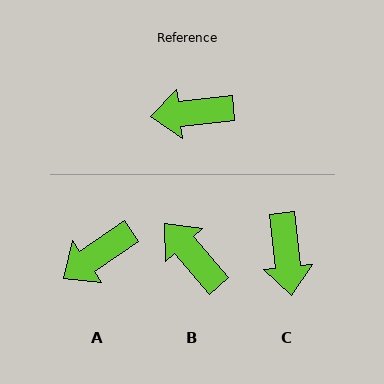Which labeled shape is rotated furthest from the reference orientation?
C, about 90 degrees away.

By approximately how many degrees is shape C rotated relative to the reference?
Approximately 90 degrees counter-clockwise.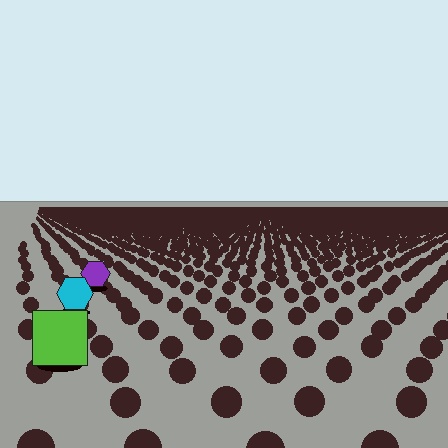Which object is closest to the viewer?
The lime square is closest. The texture marks near it are larger and more spread out.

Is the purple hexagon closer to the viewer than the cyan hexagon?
No. The cyan hexagon is closer — you can tell from the texture gradient: the ground texture is coarser near it.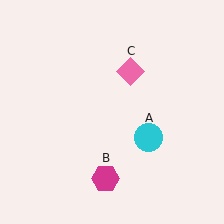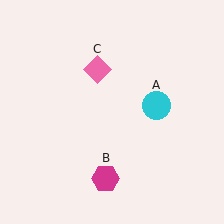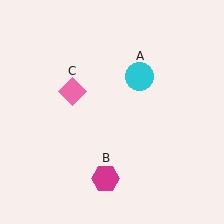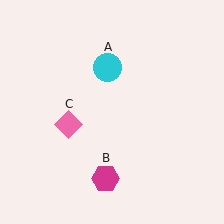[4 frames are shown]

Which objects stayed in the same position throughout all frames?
Magenta hexagon (object B) remained stationary.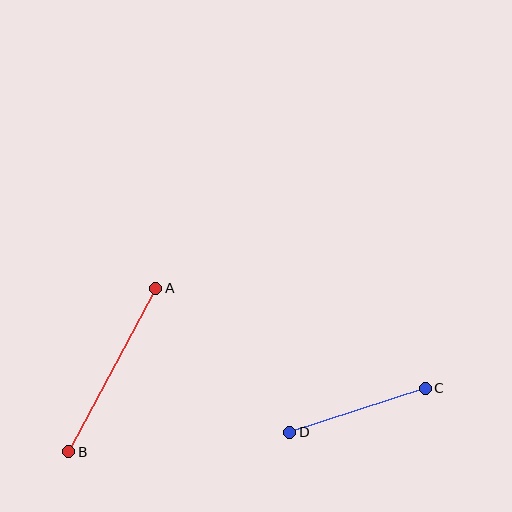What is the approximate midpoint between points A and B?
The midpoint is at approximately (112, 370) pixels.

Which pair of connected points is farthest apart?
Points A and B are farthest apart.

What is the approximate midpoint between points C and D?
The midpoint is at approximately (357, 410) pixels.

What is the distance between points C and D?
The distance is approximately 143 pixels.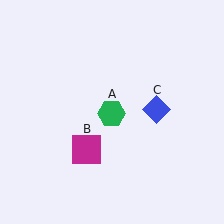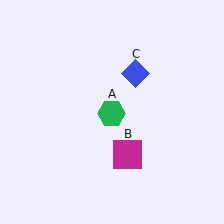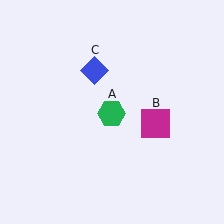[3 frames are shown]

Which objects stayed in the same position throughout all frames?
Green hexagon (object A) remained stationary.